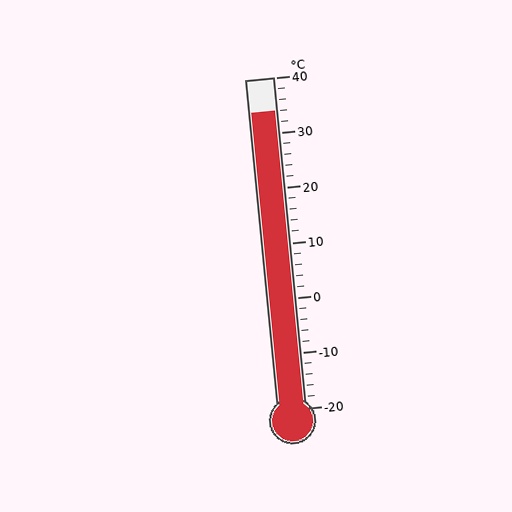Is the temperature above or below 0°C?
The temperature is above 0°C.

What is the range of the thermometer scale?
The thermometer scale ranges from -20°C to 40°C.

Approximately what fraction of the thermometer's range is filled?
The thermometer is filled to approximately 90% of its range.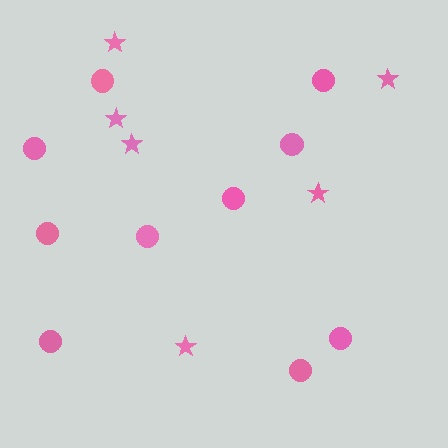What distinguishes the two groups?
There are 2 groups: one group of circles (10) and one group of stars (6).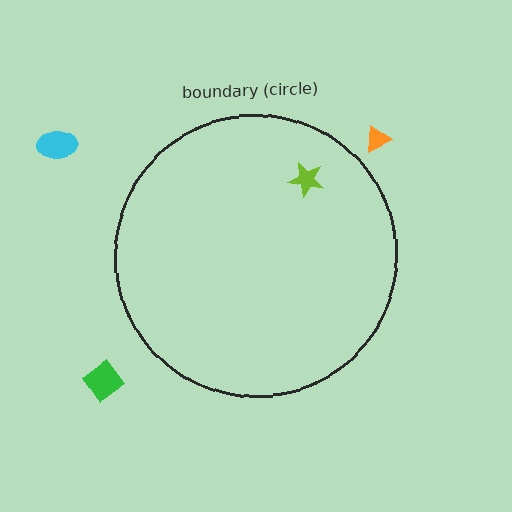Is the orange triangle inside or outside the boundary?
Outside.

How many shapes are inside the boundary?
1 inside, 3 outside.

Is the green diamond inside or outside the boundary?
Outside.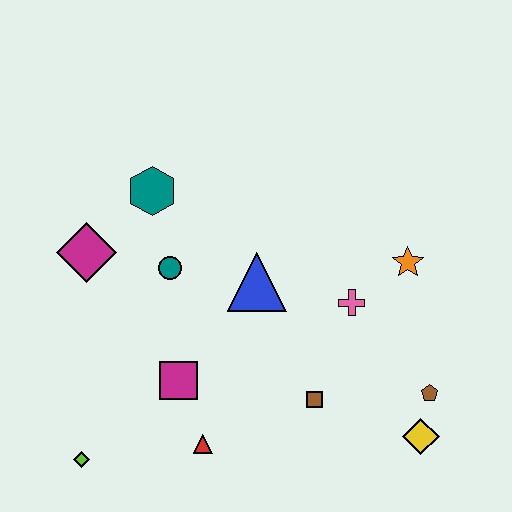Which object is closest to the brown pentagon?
The yellow diamond is closest to the brown pentagon.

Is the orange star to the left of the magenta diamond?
No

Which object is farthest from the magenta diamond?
The yellow diamond is farthest from the magenta diamond.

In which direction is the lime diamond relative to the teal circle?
The lime diamond is below the teal circle.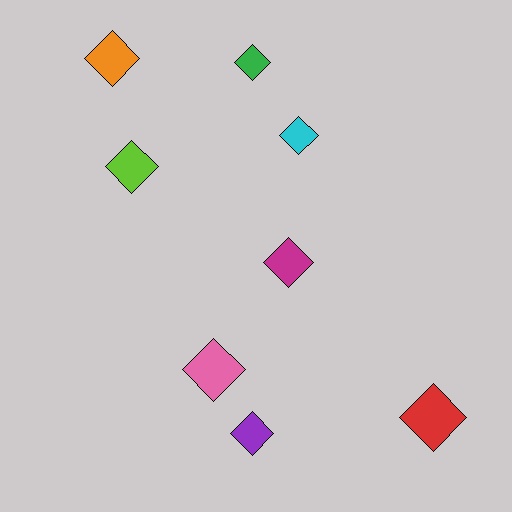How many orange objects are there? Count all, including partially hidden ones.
There is 1 orange object.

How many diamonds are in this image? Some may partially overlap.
There are 8 diamonds.